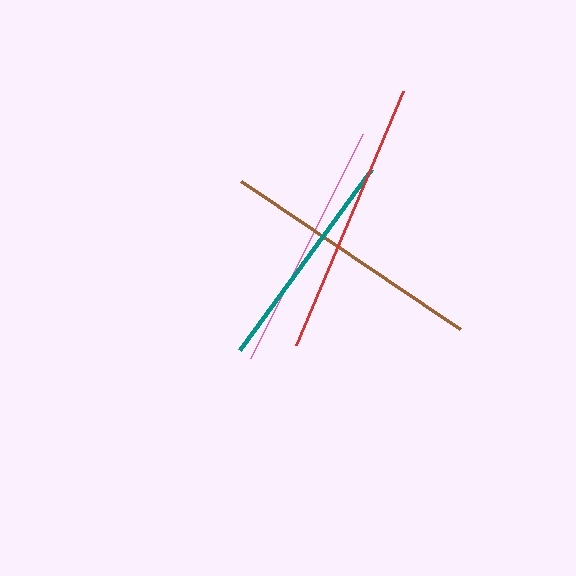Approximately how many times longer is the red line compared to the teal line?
The red line is approximately 1.2 times the length of the teal line.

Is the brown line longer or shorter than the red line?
The red line is longer than the brown line.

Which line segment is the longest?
The red line is the longest at approximately 276 pixels.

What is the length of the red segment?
The red segment is approximately 276 pixels long.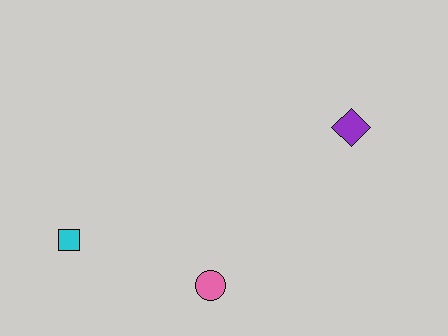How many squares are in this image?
There is 1 square.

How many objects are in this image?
There are 3 objects.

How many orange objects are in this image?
There are no orange objects.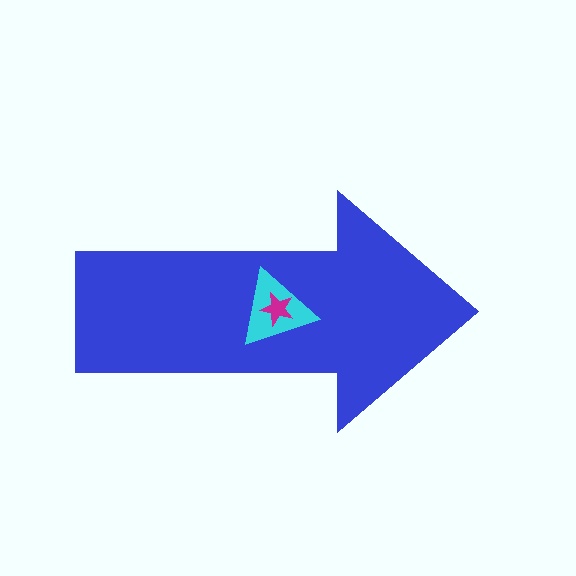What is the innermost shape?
The magenta star.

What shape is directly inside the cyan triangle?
The magenta star.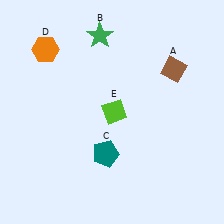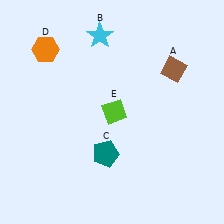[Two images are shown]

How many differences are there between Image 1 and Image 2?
There is 1 difference between the two images.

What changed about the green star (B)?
In Image 1, B is green. In Image 2, it changed to cyan.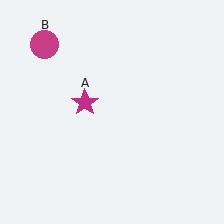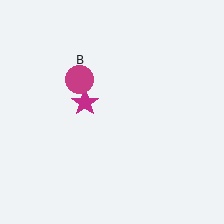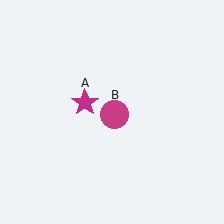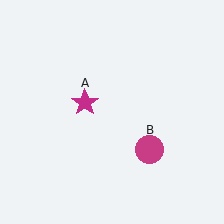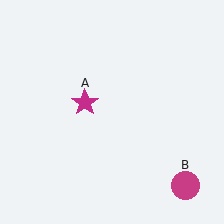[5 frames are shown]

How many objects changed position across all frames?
1 object changed position: magenta circle (object B).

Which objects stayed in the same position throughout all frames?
Magenta star (object A) remained stationary.